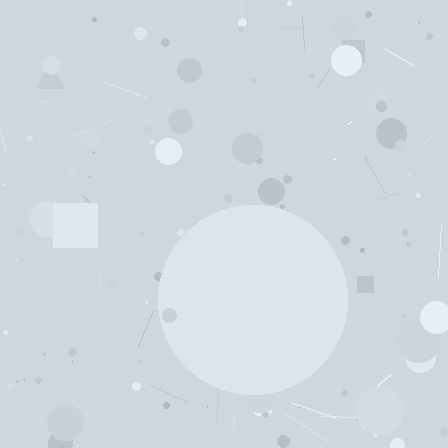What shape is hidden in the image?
A circle is hidden in the image.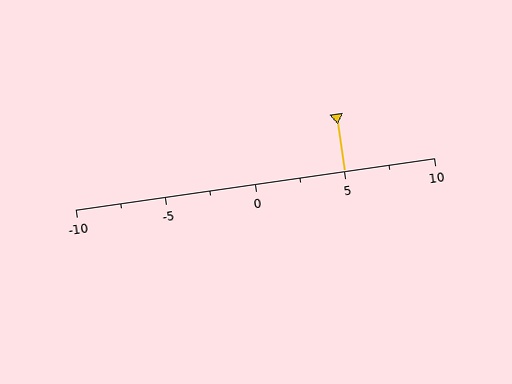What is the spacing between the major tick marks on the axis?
The major ticks are spaced 5 apart.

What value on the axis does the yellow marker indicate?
The marker indicates approximately 5.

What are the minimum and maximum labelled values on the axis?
The axis runs from -10 to 10.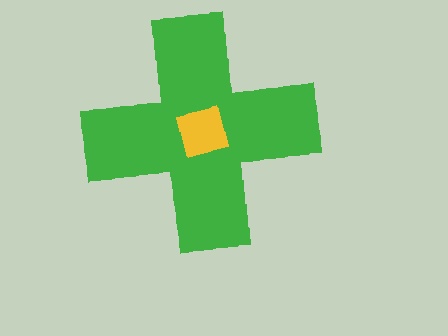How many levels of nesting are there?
2.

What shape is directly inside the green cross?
The yellow square.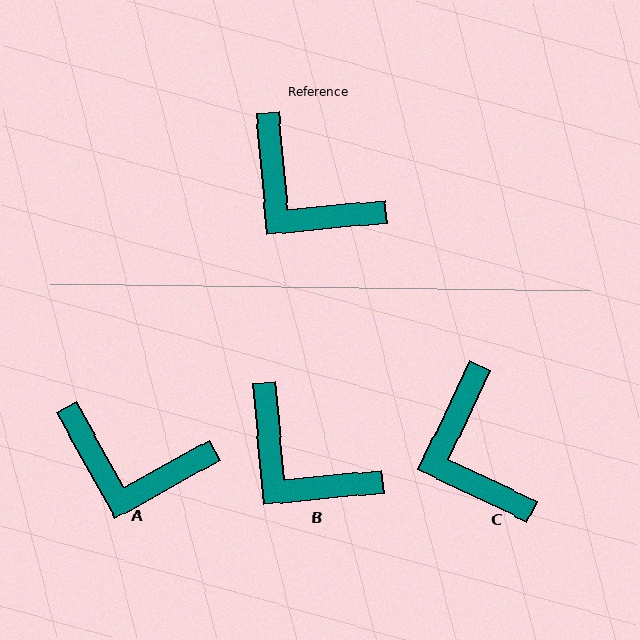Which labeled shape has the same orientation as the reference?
B.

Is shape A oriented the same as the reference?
No, it is off by about 24 degrees.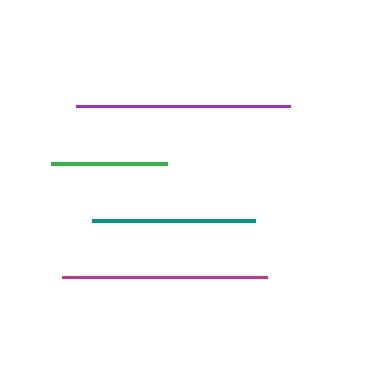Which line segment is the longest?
The purple line is the longest at approximately 214 pixels.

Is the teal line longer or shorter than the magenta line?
The magenta line is longer than the teal line.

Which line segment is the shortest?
The green line is the shortest at approximately 116 pixels.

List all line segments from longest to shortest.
From longest to shortest: purple, magenta, teal, green.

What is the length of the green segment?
The green segment is approximately 116 pixels long.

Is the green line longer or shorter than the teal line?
The teal line is longer than the green line.